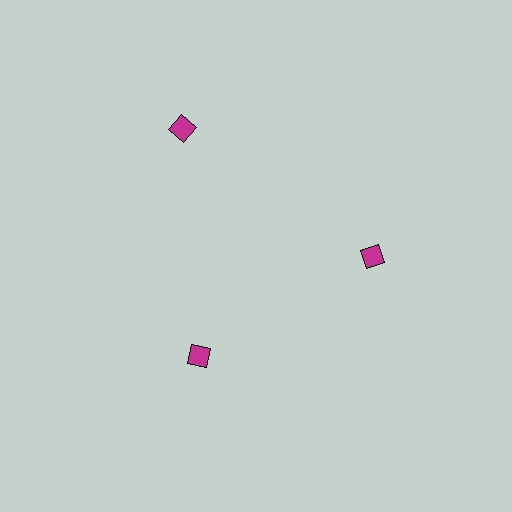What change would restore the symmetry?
The symmetry would be restored by moving it inward, back onto the ring so that all 3 diamonds sit at equal angles and equal distance from the center.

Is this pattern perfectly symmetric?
No. The 3 magenta diamonds are arranged in a ring, but one element near the 11 o'clock position is pushed outward from the center, breaking the 3-fold rotational symmetry.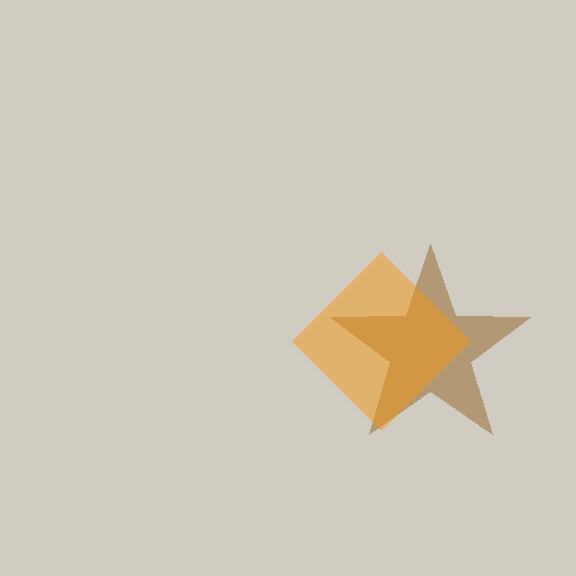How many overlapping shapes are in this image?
There are 2 overlapping shapes in the image.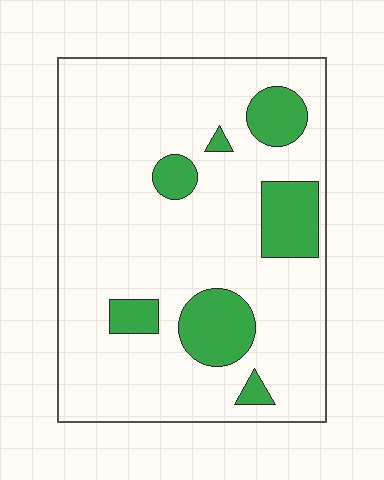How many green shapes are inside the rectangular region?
7.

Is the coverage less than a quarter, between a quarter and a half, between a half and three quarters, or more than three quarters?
Less than a quarter.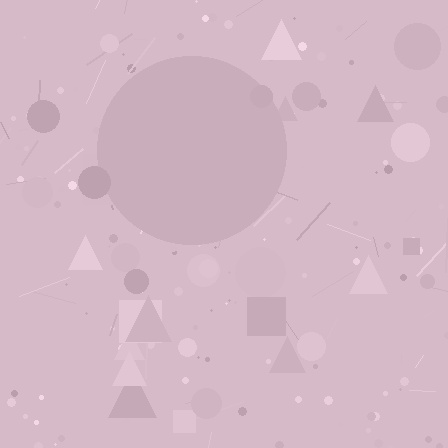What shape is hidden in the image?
A circle is hidden in the image.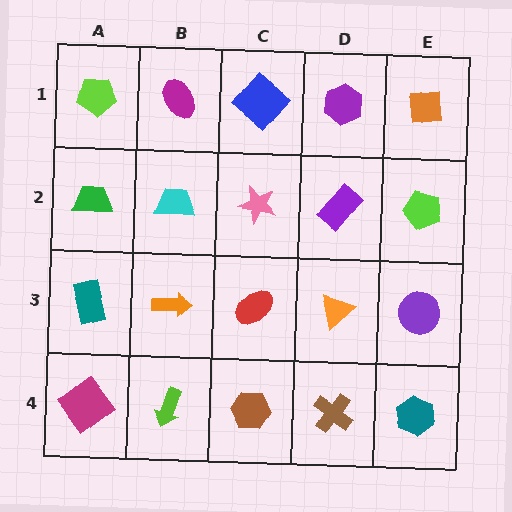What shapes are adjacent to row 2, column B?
A magenta ellipse (row 1, column B), an orange arrow (row 3, column B), a green trapezoid (row 2, column A), a pink star (row 2, column C).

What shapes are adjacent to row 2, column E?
An orange square (row 1, column E), a purple circle (row 3, column E), a purple rectangle (row 2, column D).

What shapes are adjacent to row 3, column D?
A purple rectangle (row 2, column D), a brown cross (row 4, column D), a red ellipse (row 3, column C), a purple circle (row 3, column E).